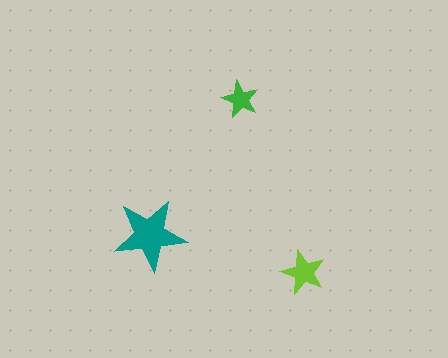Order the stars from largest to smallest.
the teal one, the lime one, the green one.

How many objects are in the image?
There are 3 objects in the image.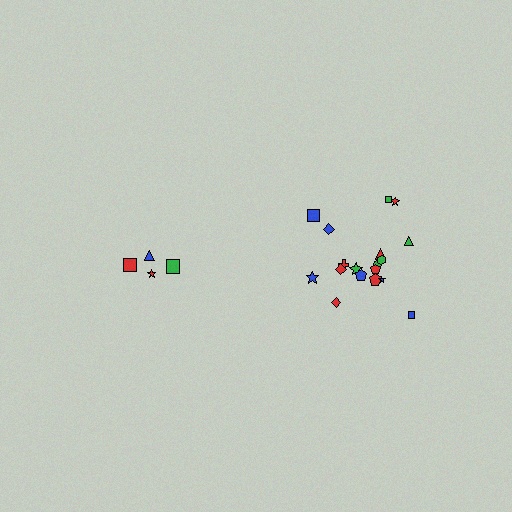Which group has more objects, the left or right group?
The right group.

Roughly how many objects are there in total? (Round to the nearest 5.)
Roughly 20 objects in total.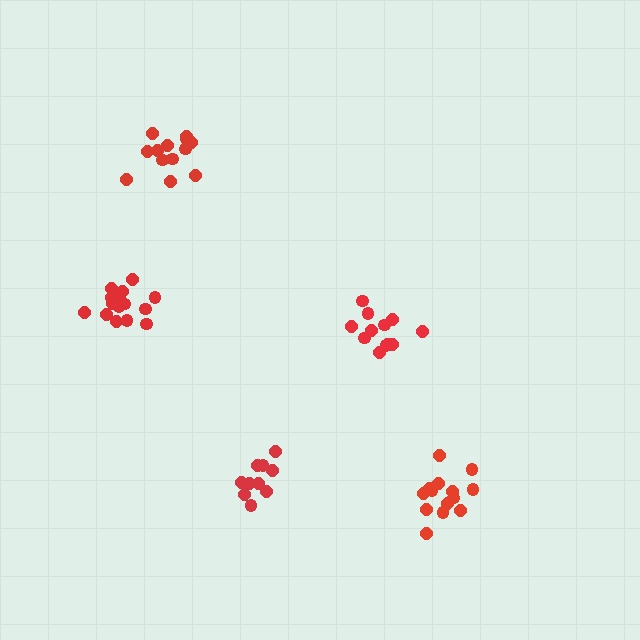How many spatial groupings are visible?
There are 5 spatial groupings.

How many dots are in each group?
Group 1: 15 dots, Group 2: 10 dots, Group 3: 14 dots, Group 4: 12 dots, Group 5: 13 dots (64 total).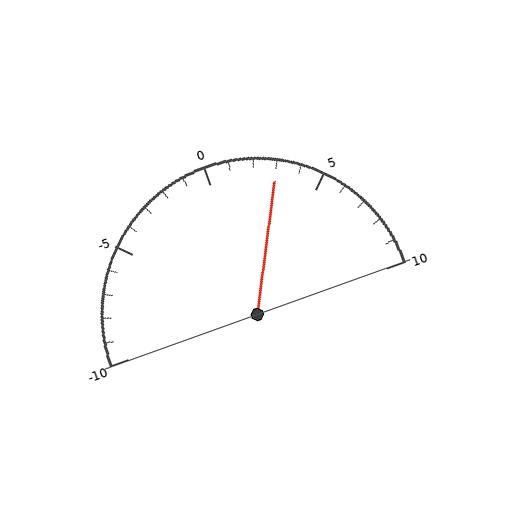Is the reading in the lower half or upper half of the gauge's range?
The reading is in the upper half of the range (-10 to 10).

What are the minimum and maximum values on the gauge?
The gauge ranges from -10 to 10.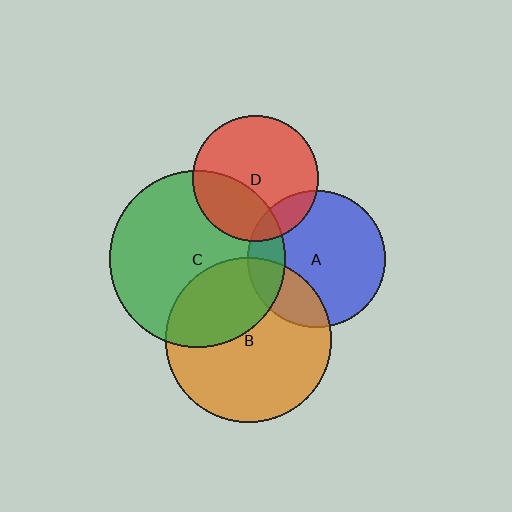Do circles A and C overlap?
Yes.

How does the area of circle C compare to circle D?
Approximately 2.0 times.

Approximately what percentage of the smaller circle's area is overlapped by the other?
Approximately 20%.